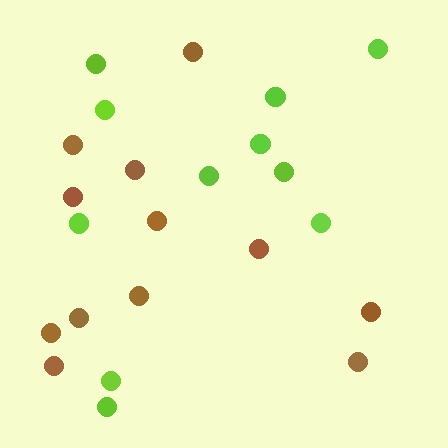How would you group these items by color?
There are 2 groups: one group of brown circles (12) and one group of lime circles (11).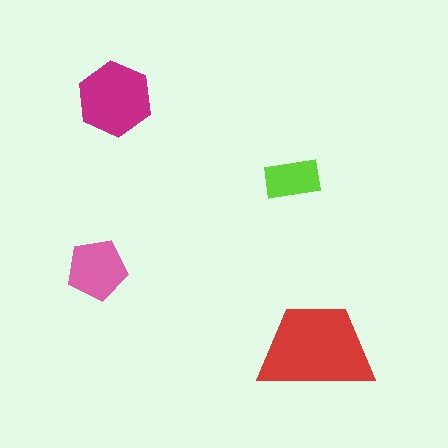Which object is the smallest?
The lime rectangle.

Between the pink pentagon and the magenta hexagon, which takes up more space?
The magenta hexagon.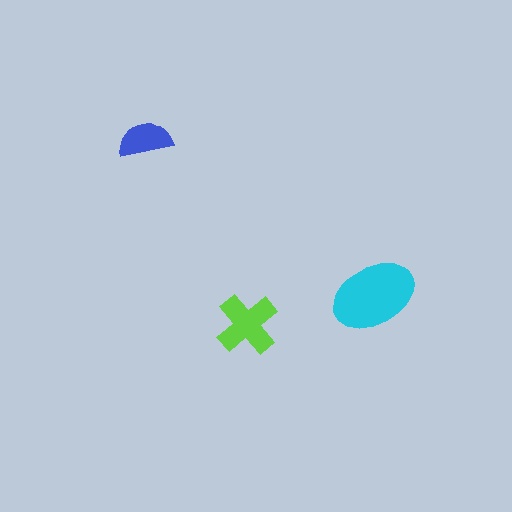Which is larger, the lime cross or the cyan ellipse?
The cyan ellipse.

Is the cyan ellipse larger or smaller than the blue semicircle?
Larger.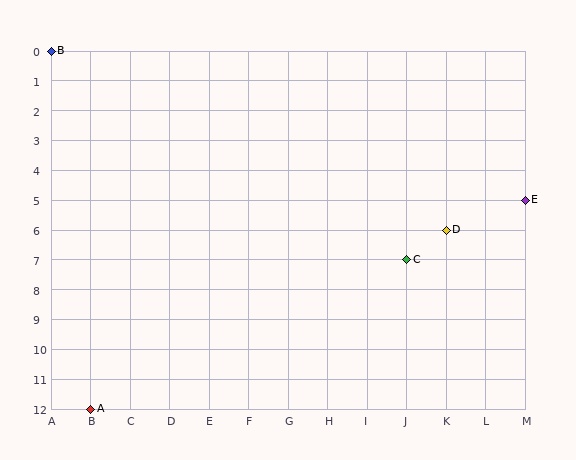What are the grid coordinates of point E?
Point E is at grid coordinates (M, 5).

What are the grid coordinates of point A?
Point A is at grid coordinates (B, 12).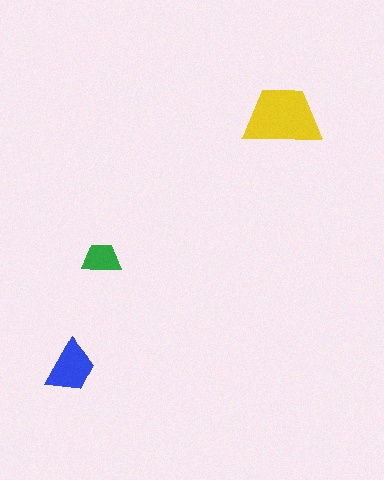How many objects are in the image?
There are 3 objects in the image.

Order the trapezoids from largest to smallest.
the yellow one, the blue one, the green one.